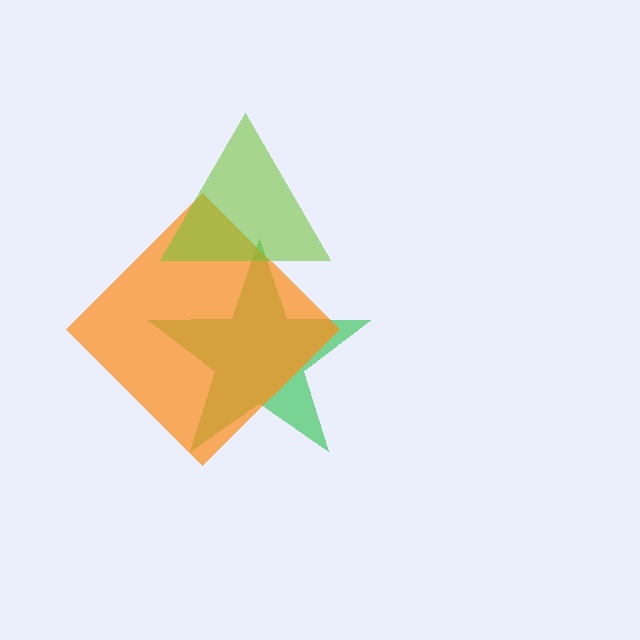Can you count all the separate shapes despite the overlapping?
Yes, there are 3 separate shapes.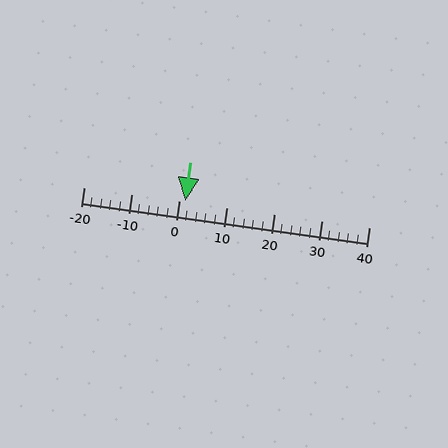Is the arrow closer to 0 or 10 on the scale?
The arrow is closer to 0.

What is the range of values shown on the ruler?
The ruler shows values from -20 to 40.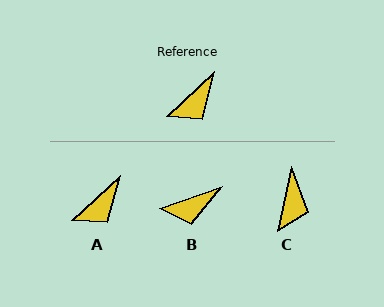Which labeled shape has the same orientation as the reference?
A.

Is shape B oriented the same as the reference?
No, it is off by about 23 degrees.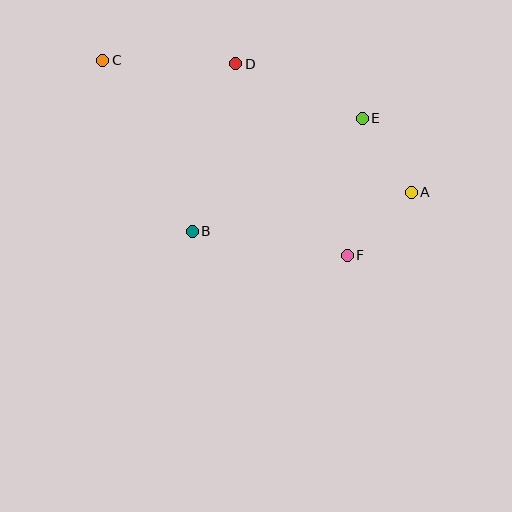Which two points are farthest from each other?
Points A and C are farthest from each other.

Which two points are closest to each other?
Points A and E are closest to each other.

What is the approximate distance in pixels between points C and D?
The distance between C and D is approximately 133 pixels.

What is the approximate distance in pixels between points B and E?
The distance between B and E is approximately 204 pixels.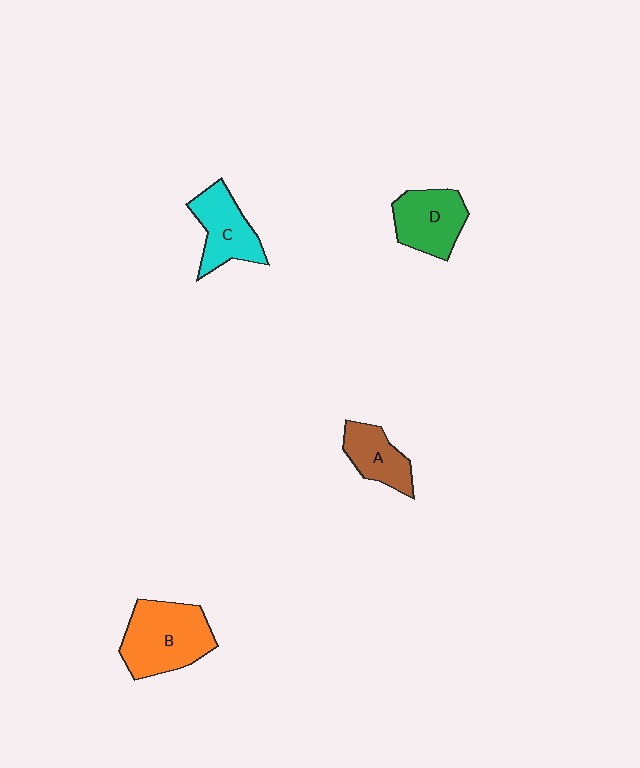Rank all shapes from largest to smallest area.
From largest to smallest: B (orange), D (green), C (cyan), A (brown).